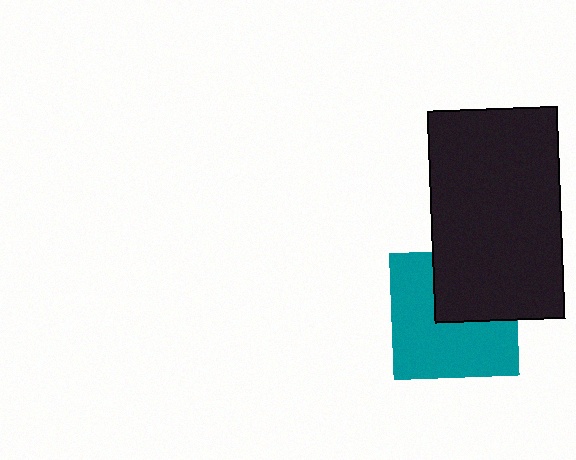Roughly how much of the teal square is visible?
About half of it is visible (roughly 63%).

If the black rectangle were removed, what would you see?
You would see the complete teal square.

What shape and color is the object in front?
The object in front is a black rectangle.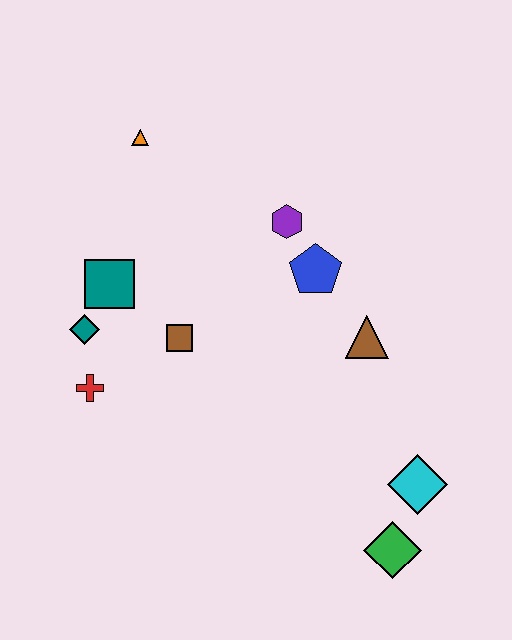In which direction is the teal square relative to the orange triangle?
The teal square is below the orange triangle.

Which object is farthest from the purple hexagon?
The green diamond is farthest from the purple hexagon.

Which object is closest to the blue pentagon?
The purple hexagon is closest to the blue pentagon.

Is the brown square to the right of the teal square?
Yes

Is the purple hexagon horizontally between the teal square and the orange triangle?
No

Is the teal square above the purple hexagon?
No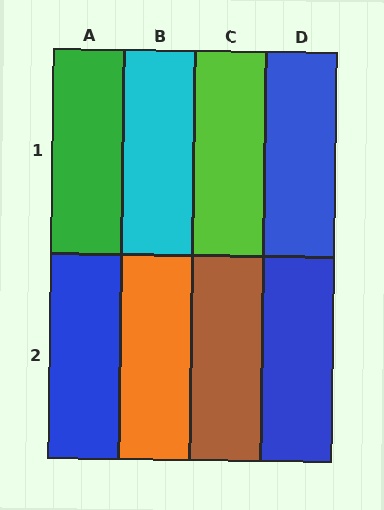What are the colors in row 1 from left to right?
Green, cyan, lime, blue.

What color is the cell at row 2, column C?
Brown.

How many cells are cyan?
1 cell is cyan.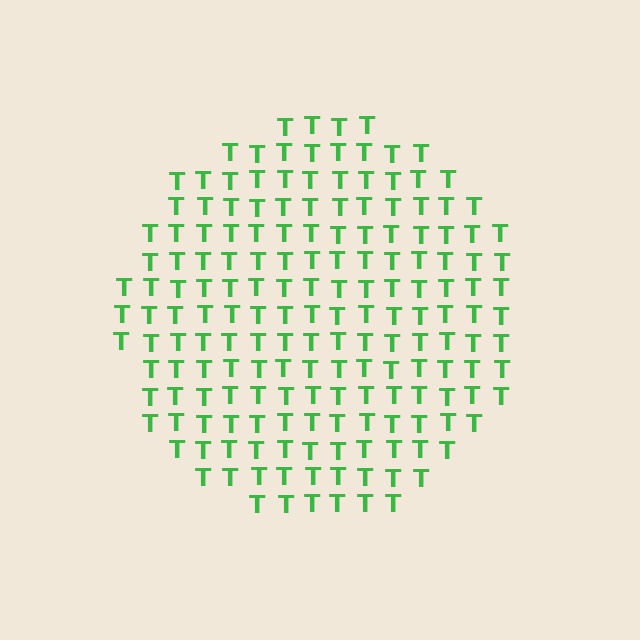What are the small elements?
The small elements are letter T's.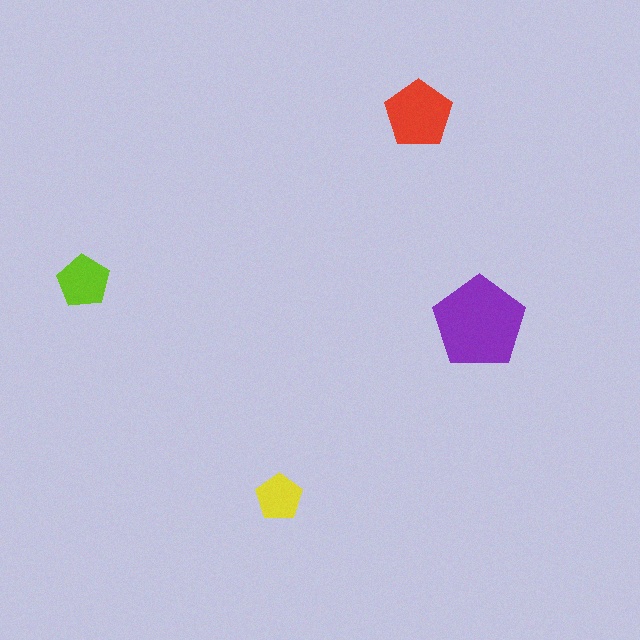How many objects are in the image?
There are 4 objects in the image.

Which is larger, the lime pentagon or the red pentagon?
The red one.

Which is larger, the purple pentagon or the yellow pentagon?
The purple one.